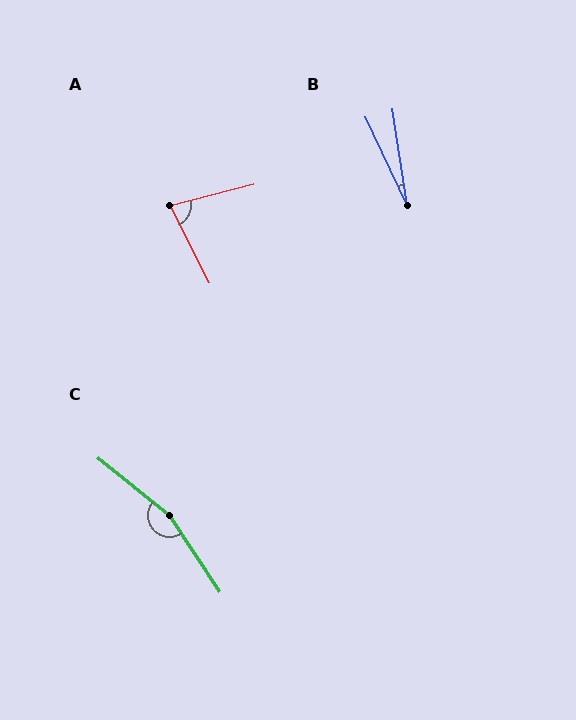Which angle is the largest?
C, at approximately 162 degrees.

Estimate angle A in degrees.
Approximately 77 degrees.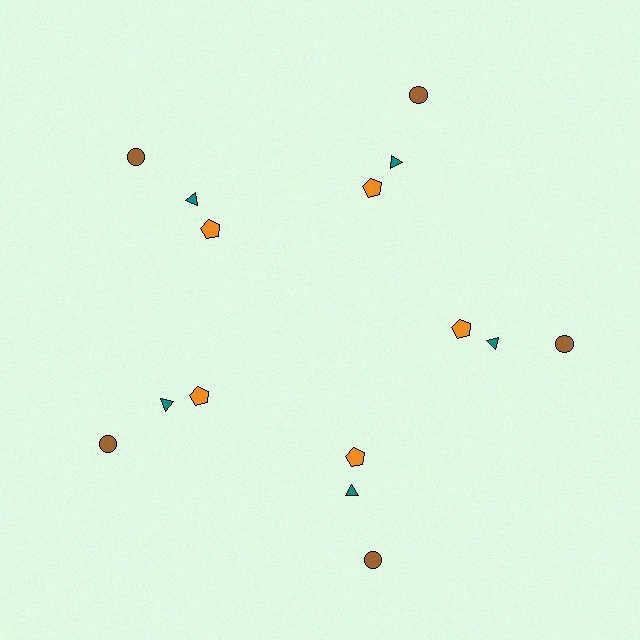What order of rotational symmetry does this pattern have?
This pattern has 5-fold rotational symmetry.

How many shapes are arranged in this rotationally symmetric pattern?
There are 15 shapes, arranged in 5 groups of 3.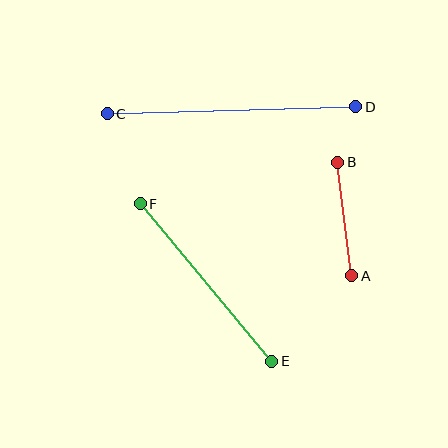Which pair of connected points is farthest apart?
Points C and D are farthest apart.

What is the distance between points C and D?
The distance is approximately 249 pixels.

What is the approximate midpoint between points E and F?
The midpoint is at approximately (206, 282) pixels.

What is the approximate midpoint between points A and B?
The midpoint is at approximately (345, 219) pixels.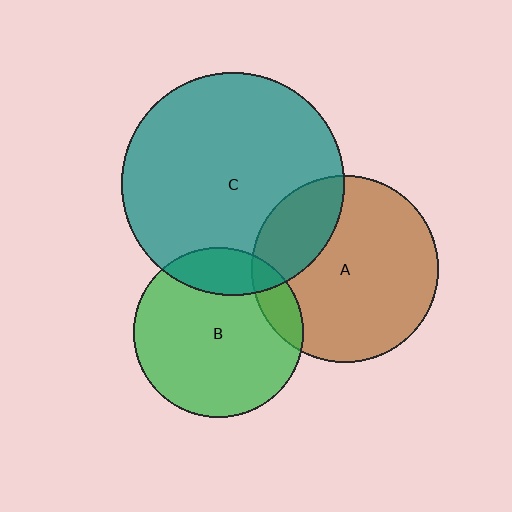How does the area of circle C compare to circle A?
Approximately 1.4 times.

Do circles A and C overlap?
Yes.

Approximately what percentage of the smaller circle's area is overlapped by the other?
Approximately 25%.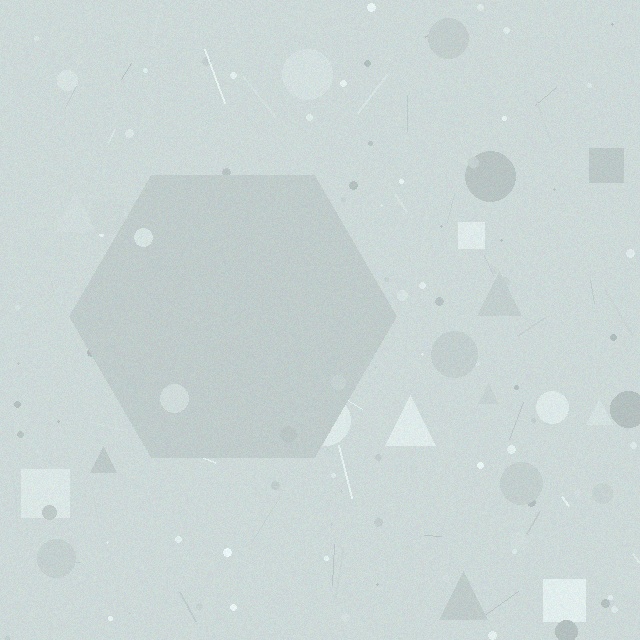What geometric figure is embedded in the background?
A hexagon is embedded in the background.